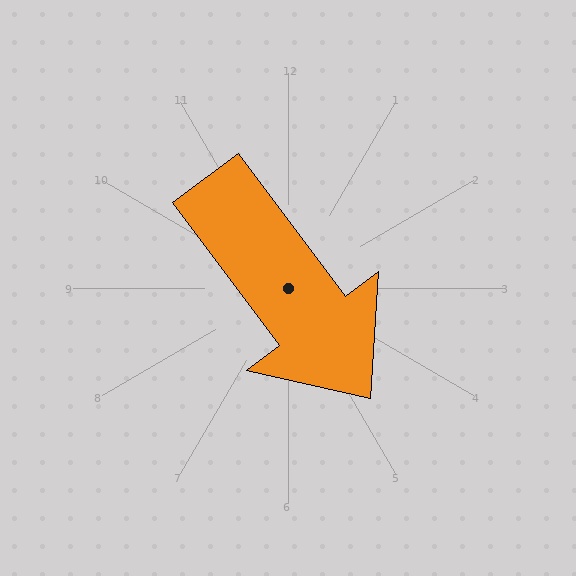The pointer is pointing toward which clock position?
Roughly 5 o'clock.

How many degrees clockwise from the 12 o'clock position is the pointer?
Approximately 143 degrees.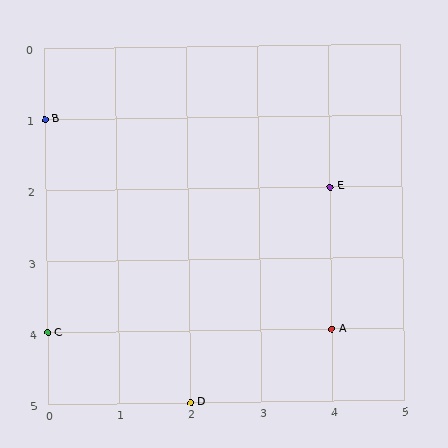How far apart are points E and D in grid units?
Points E and D are 2 columns and 3 rows apart (about 3.6 grid units diagonally).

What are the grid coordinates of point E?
Point E is at grid coordinates (4, 2).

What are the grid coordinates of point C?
Point C is at grid coordinates (0, 4).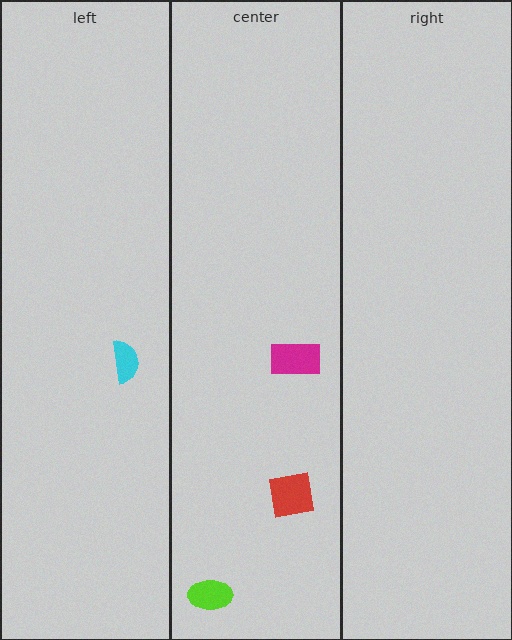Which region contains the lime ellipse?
The center region.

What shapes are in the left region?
The cyan semicircle.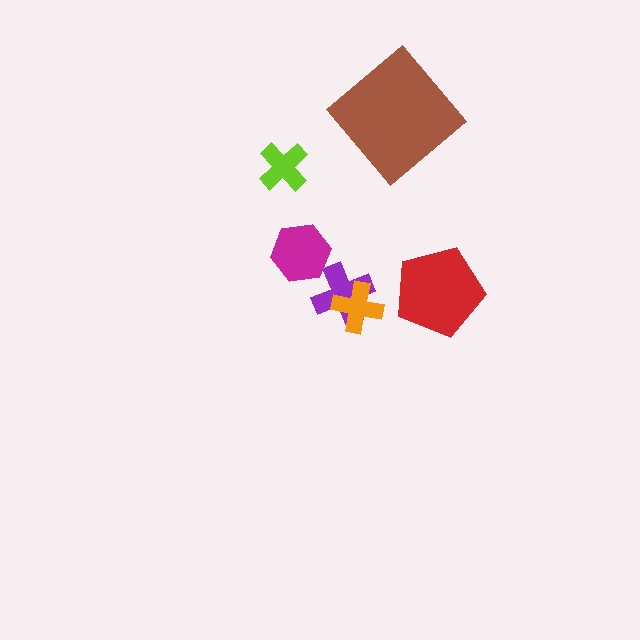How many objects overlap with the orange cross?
1 object overlaps with the orange cross.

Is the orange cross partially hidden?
No, no other shape covers it.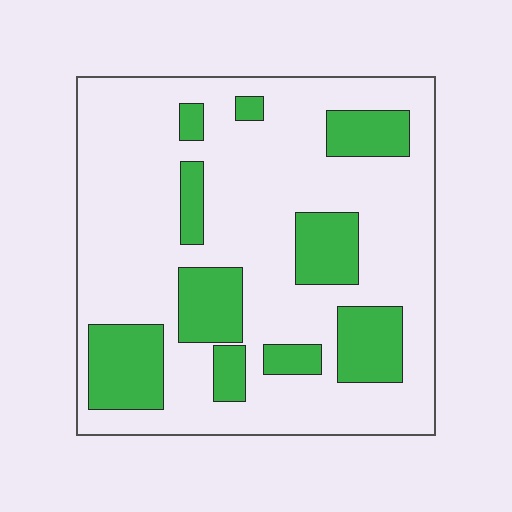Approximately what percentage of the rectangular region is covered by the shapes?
Approximately 25%.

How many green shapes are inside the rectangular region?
10.